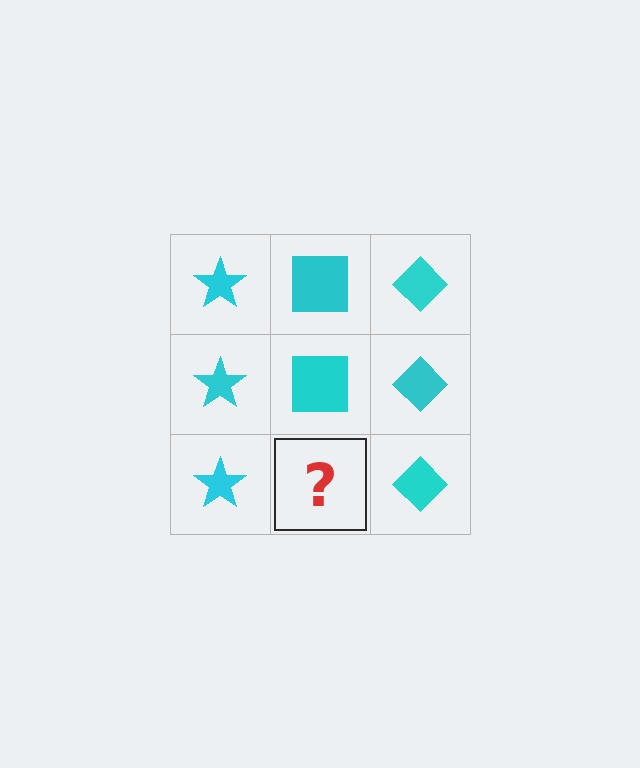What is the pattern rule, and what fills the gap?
The rule is that each column has a consistent shape. The gap should be filled with a cyan square.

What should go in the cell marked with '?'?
The missing cell should contain a cyan square.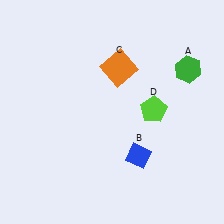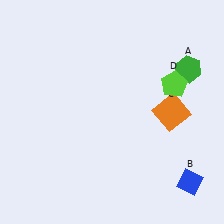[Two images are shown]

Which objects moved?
The objects that moved are: the blue diamond (B), the orange square (C), the lime pentagon (D).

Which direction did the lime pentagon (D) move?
The lime pentagon (D) moved up.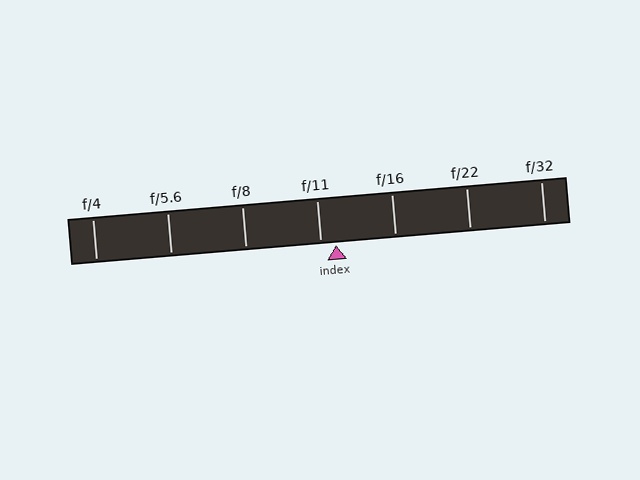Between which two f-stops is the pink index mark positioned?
The index mark is between f/11 and f/16.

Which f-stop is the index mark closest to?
The index mark is closest to f/11.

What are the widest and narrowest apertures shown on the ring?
The widest aperture shown is f/4 and the narrowest is f/32.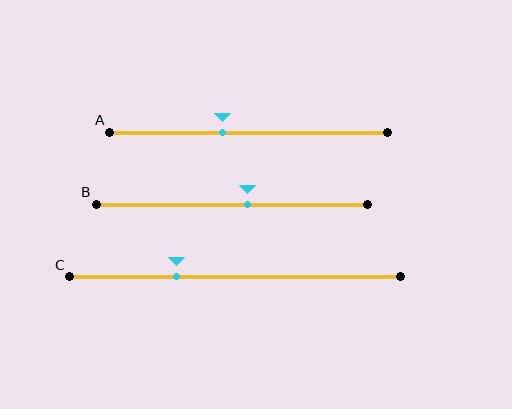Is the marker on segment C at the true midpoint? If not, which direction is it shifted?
No, the marker on segment C is shifted to the left by about 18% of the segment length.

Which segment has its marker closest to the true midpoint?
Segment B has its marker closest to the true midpoint.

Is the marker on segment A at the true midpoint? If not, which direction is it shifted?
No, the marker on segment A is shifted to the left by about 9% of the segment length.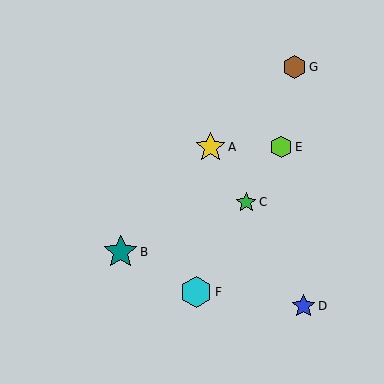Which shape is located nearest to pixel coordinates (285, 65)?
The brown hexagon (labeled G) at (295, 67) is nearest to that location.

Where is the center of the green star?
The center of the green star is at (246, 202).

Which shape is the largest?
The teal star (labeled B) is the largest.